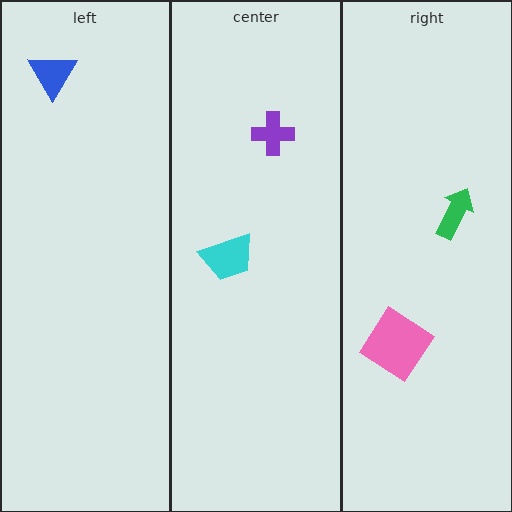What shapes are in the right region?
The green arrow, the pink diamond.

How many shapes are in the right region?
2.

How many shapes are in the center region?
2.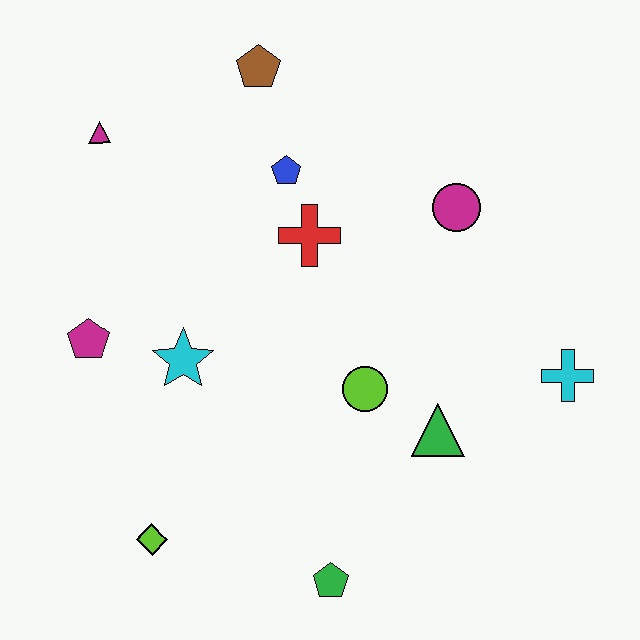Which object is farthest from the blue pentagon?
The green pentagon is farthest from the blue pentagon.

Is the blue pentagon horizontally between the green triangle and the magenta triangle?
Yes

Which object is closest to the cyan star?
The magenta pentagon is closest to the cyan star.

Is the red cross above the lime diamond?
Yes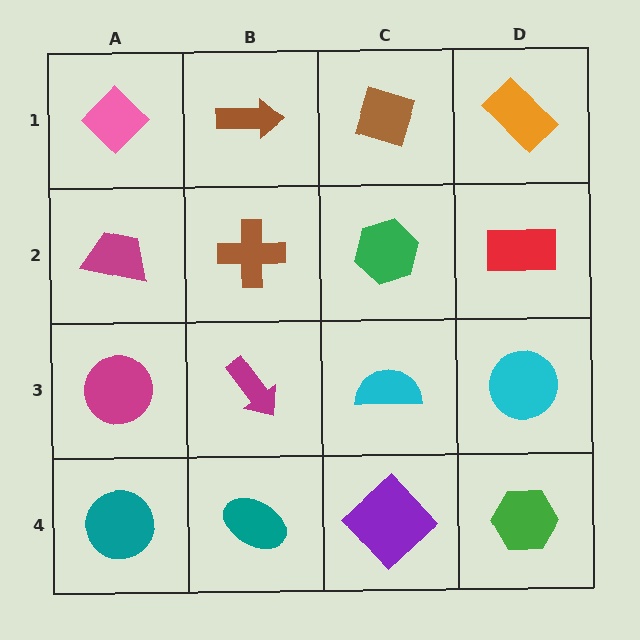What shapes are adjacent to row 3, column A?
A magenta trapezoid (row 2, column A), a teal circle (row 4, column A), a magenta arrow (row 3, column B).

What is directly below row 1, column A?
A magenta trapezoid.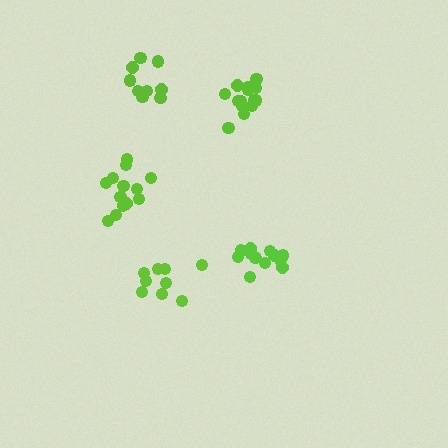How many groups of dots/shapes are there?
There are 5 groups.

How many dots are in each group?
Group 1: 13 dots, Group 2: 13 dots, Group 3: 9 dots, Group 4: 14 dots, Group 5: 9 dots (58 total).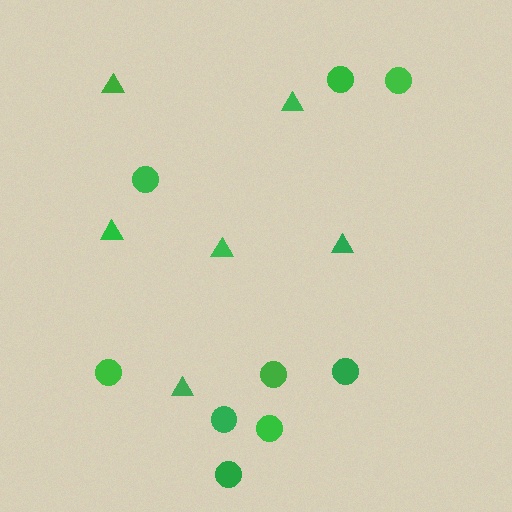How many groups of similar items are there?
There are 2 groups: one group of circles (9) and one group of triangles (6).